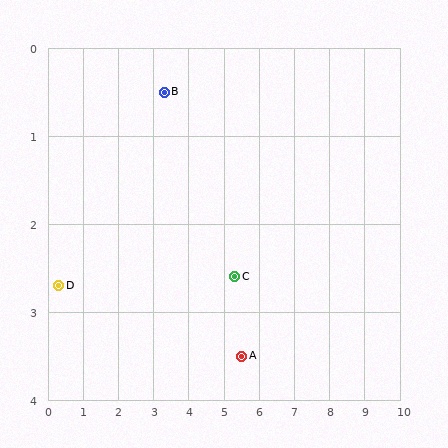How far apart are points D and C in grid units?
Points D and C are about 5.0 grid units apart.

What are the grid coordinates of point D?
Point D is at approximately (0.3, 2.7).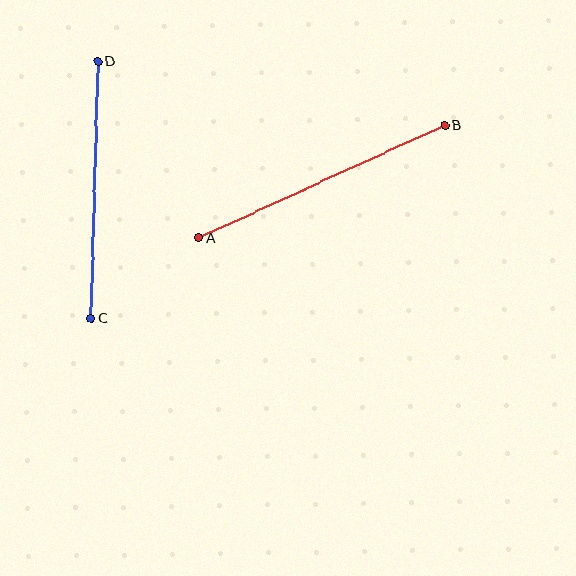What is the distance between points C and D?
The distance is approximately 257 pixels.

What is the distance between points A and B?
The distance is approximately 270 pixels.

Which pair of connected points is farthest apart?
Points A and B are farthest apart.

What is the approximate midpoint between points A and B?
The midpoint is at approximately (322, 182) pixels.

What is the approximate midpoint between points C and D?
The midpoint is at approximately (95, 190) pixels.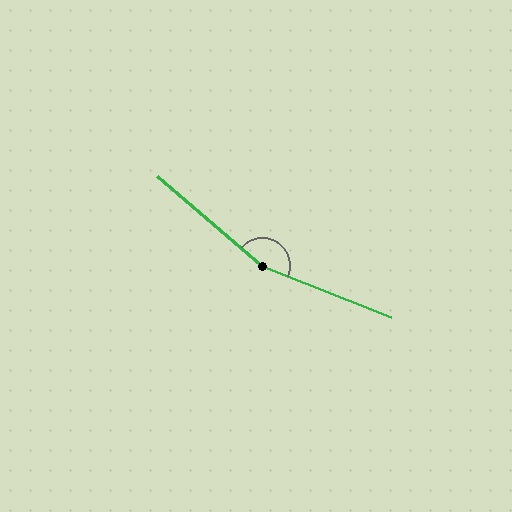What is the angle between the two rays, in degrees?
Approximately 161 degrees.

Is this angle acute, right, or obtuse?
It is obtuse.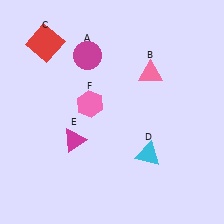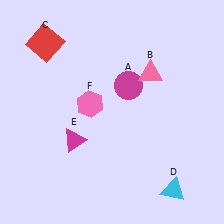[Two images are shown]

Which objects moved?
The objects that moved are: the magenta circle (A), the cyan triangle (D).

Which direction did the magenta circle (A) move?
The magenta circle (A) moved right.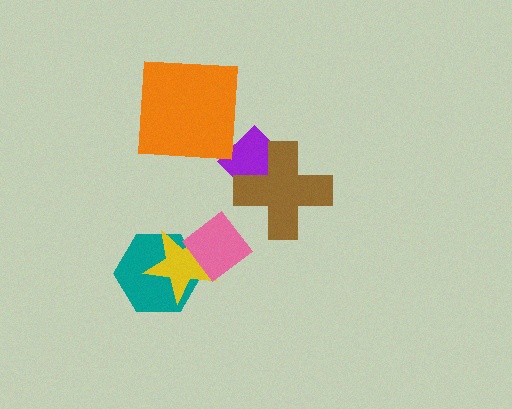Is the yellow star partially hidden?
Yes, it is partially covered by another shape.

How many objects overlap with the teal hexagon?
2 objects overlap with the teal hexagon.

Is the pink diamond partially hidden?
No, no other shape covers it.